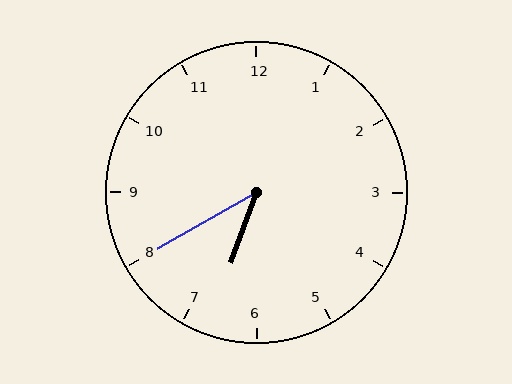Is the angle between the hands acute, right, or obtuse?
It is acute.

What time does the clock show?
6:40.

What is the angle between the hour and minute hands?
Approximately 40 degrees.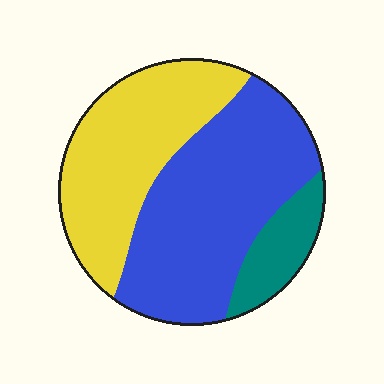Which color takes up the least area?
Teal, at roughly 10%.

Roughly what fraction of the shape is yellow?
Yellow covers roughly 40% of the shape.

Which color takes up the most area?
Blue, at roughly 50%.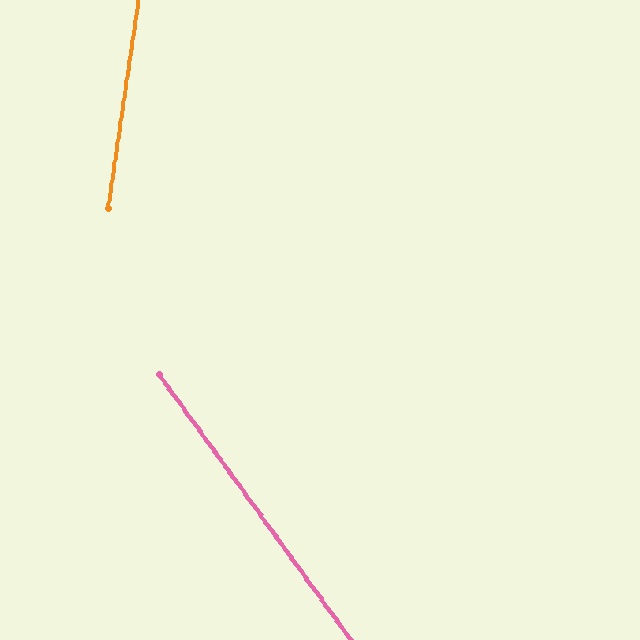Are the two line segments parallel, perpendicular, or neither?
Neither parallel nor perpendicular — they differ by about 44°.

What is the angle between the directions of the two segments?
Approximately 44 degrees.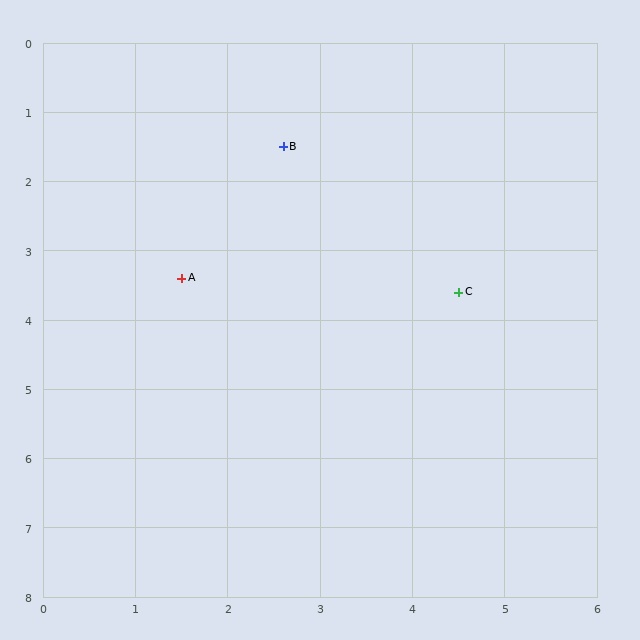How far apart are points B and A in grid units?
Points B and A are about 2.2 grid units apart.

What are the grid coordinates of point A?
Point A is at approximately (1.5, 3.4).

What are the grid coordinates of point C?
Point C is at approximately (4.5, 3.6).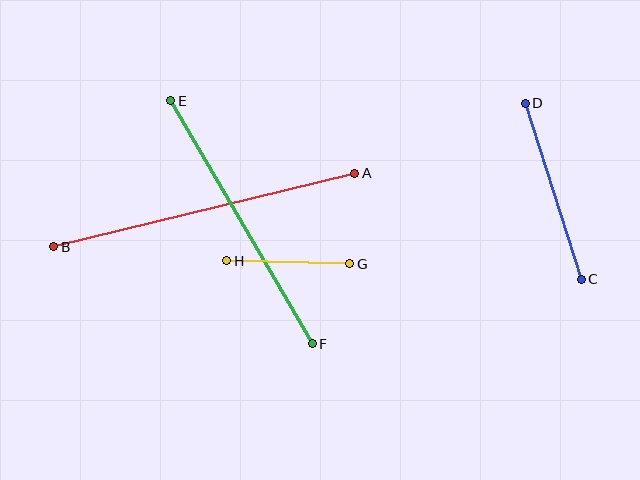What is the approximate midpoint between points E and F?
The midpoint is at approximately (241, 222) pixels.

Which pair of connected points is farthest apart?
Points A and B are farthest apart.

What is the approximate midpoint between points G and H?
The midpoint is at approximately (288, 262) pixels.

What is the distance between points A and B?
The distance is approximately 310 pixels.